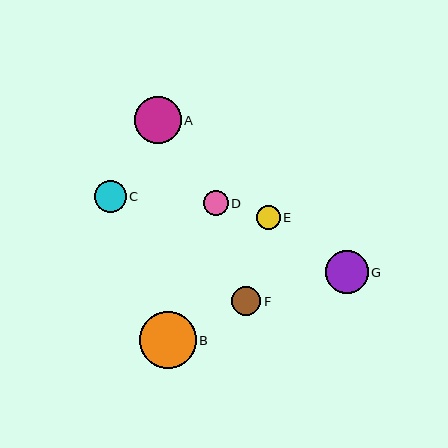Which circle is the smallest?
Circle E is the smallest with a size of approximately 24 pixels.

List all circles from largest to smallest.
From largest to smallest: B, A, G, C, F, D, E.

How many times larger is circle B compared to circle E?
Circle B is approximately 2.3 times the size of circle E.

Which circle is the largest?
Circle B is the largest with a size of approximately 57 pixels.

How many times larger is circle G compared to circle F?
Circle G is approximately 1.5 times the size of circle F.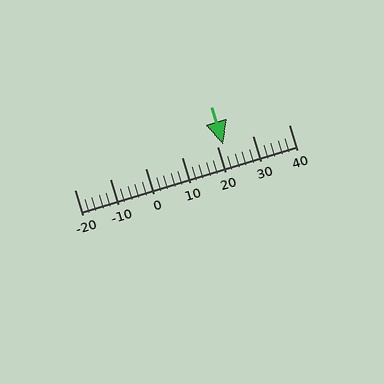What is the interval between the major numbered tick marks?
The major tick marks are spaced 10 units apart.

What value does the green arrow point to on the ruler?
The green arrow points to approximately 22.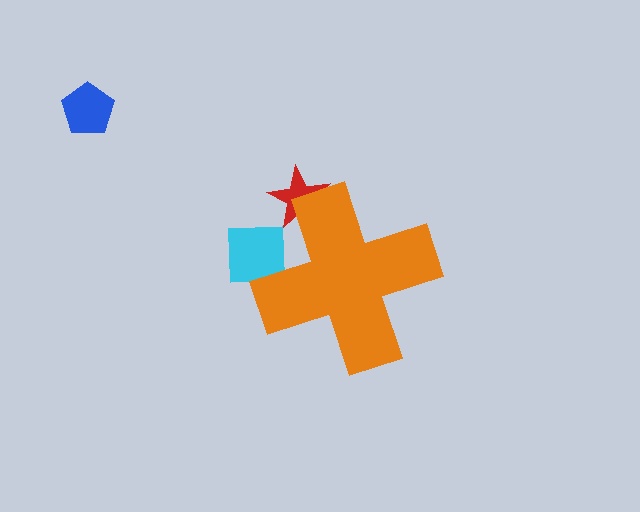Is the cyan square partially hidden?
Yes, the cyan square is partially hidden behind the orange cross.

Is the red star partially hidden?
Yes, the red star is partially hidden behind the orange cross.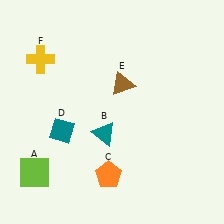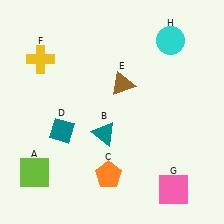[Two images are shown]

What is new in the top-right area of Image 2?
A cyan circle (H) was added in the top-right area of Image 2.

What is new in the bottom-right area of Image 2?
A pink square (G) was added in the bottom-right area of Image 2.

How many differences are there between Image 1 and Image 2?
There are 2 differences between the two images.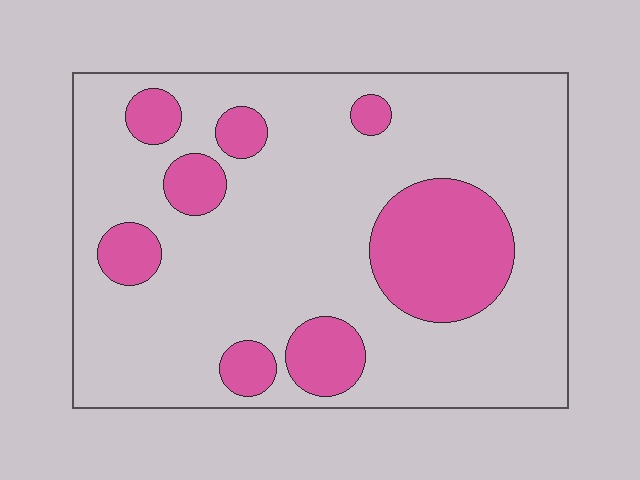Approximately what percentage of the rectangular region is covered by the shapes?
Approximately 20%.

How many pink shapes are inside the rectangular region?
8.